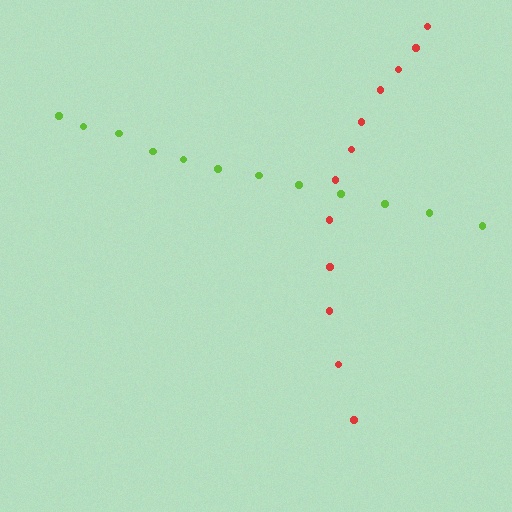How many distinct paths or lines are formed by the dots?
There are 2 distinct paths.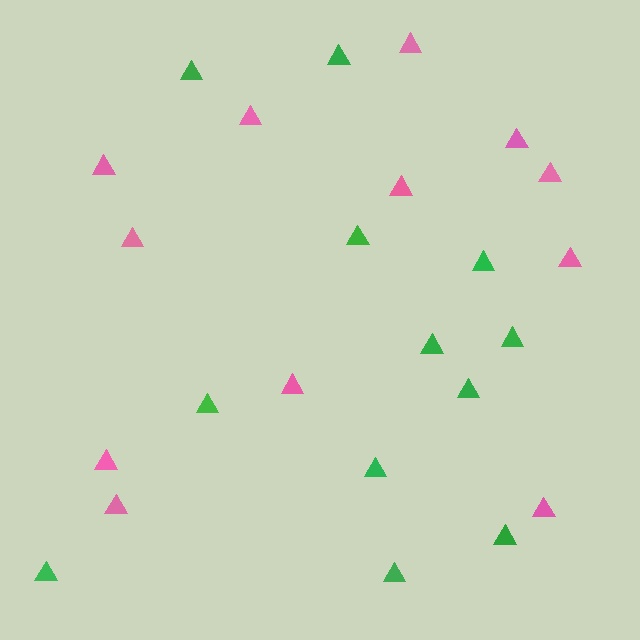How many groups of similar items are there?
There are 2 groups: one group of pink triangles (12) and one group of green triangles (12).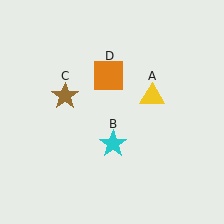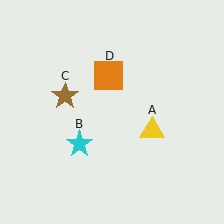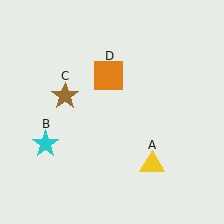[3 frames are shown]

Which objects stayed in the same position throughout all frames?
Brown star (object C) and orange square (object D) remained stationary.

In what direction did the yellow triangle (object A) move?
The yellow triangle (object A) moved down.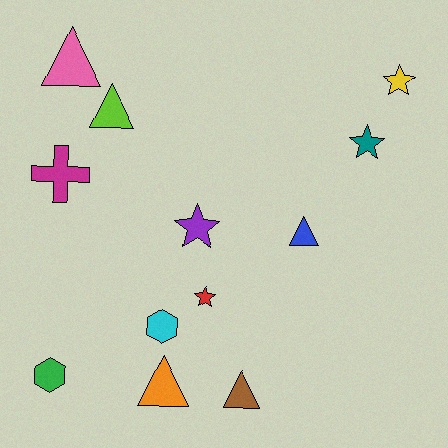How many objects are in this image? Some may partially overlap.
There are 12 objects.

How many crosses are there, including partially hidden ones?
There is 1 cross.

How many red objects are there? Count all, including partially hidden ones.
There is 1 red object.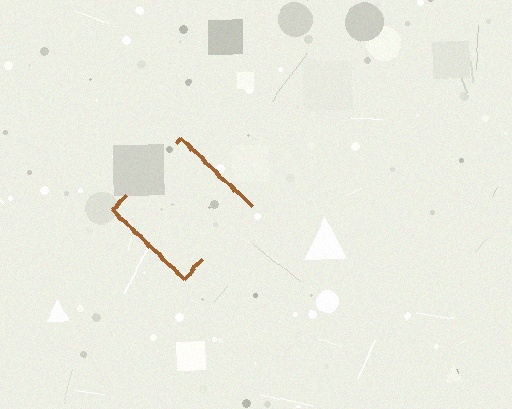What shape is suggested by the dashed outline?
The dashed outline suggests a diamond.